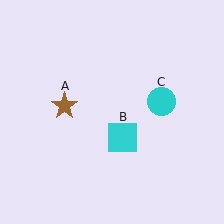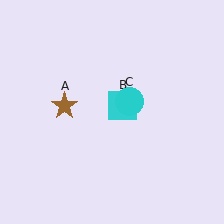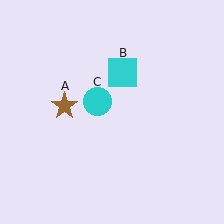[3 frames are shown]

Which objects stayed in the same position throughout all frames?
Brown star (object A) remained stationary.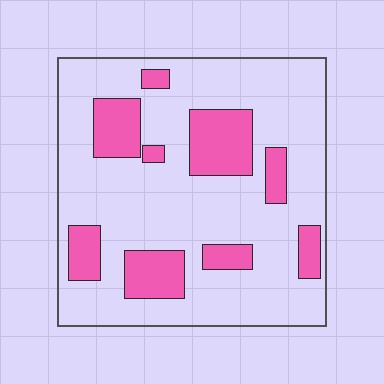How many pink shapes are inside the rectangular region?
9.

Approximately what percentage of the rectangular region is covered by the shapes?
Approximately 25%.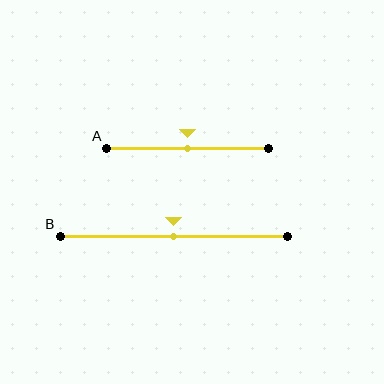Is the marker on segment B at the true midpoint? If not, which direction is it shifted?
Yes, the marker on segment B is at the true midpoint.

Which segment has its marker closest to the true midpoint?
Segment A has its marker closest to the true midpoint.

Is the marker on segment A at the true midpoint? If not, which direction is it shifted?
Yes, the marker on segment A is at the true midpoint.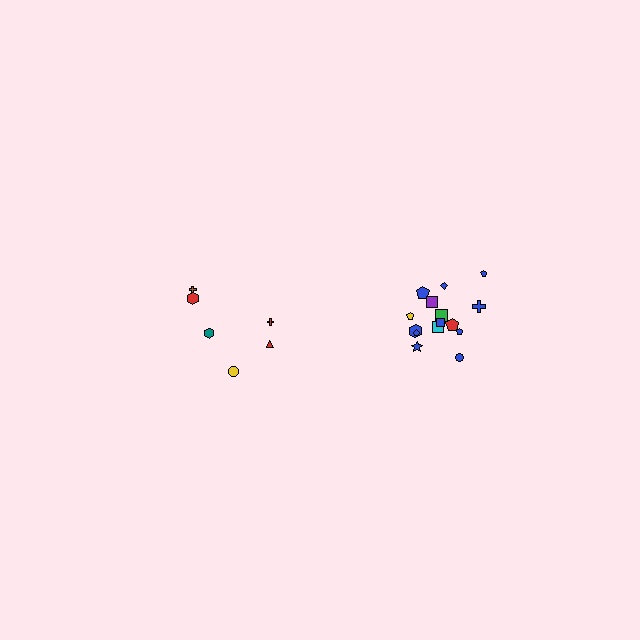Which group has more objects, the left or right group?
The right group.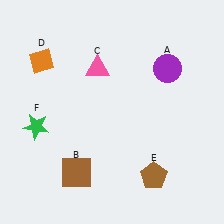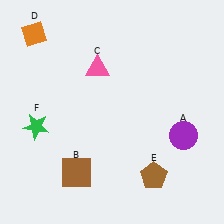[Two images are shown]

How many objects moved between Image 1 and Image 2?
2 objects moved between the two images.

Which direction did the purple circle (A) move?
The purple circle (A) moved down.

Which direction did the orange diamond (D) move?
The orange diamond (D) moved up.